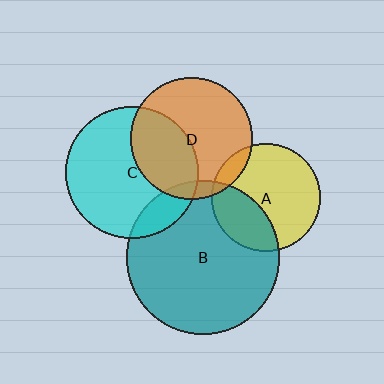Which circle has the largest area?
Circle B (teal).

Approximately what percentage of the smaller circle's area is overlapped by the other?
Approximately 10%.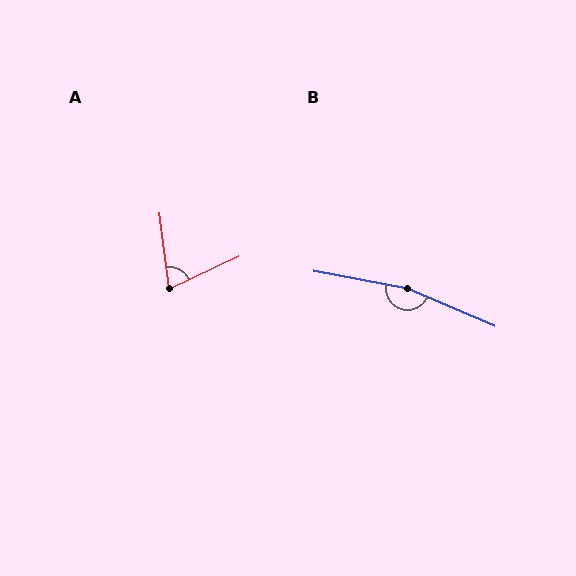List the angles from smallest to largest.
A (73°), B (167°).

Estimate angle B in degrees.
Approximately 167 degrees.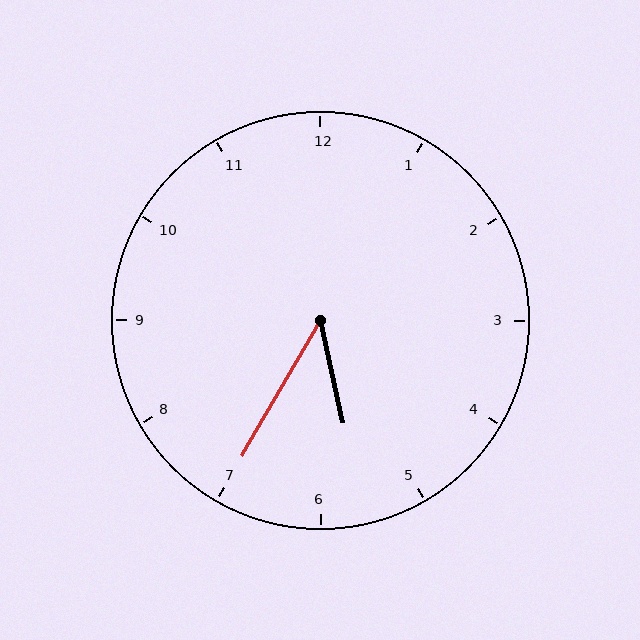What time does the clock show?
5:35.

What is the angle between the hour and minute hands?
Approximately 42 degrees.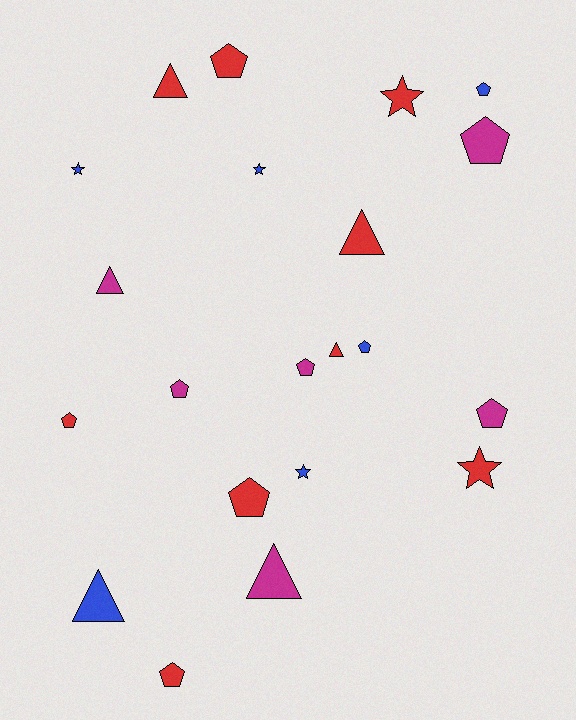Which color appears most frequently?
Red, with 9 objects.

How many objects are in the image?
There are 21 objects.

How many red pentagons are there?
There are 4 red pentagons.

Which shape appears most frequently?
Pentagon, with 10 objects.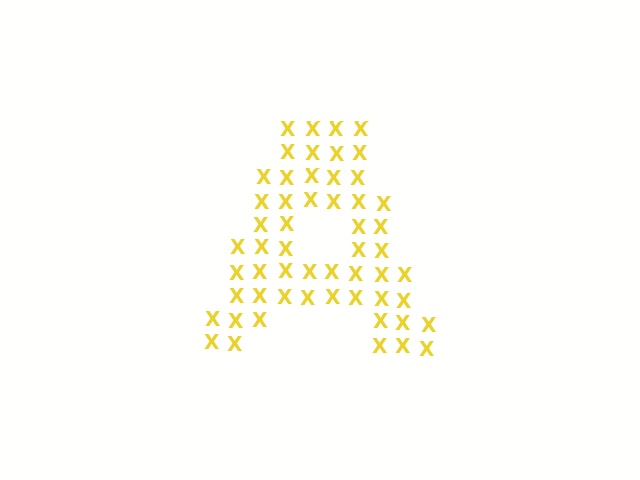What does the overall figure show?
The overall figure shows the letter A.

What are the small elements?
The small elements are letter X's.